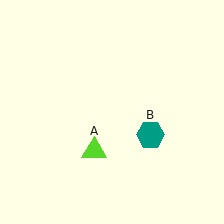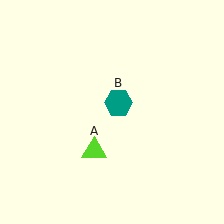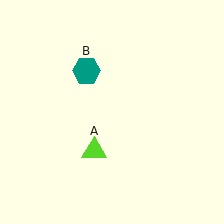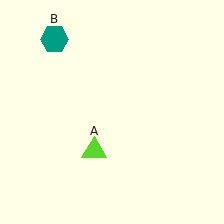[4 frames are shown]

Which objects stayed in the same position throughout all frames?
Lime triangle (object A) remained stationary.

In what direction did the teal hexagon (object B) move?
The teal hexagon (object B) moved up and to the left.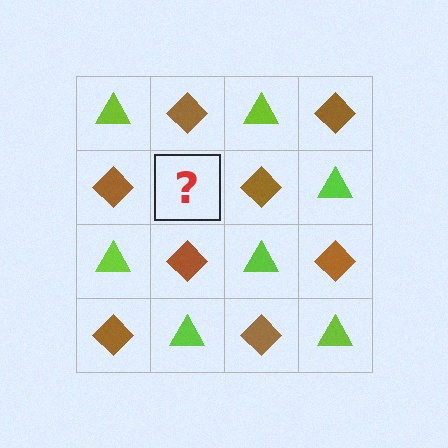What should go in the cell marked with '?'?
The missing cell should contain a lime triangle.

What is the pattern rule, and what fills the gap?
The rule is that it alternates lime triangle and brown diamond in a checkerboard pattern. The gap should be filled with a lime triangle.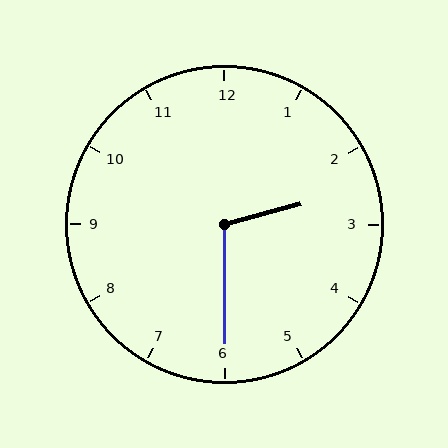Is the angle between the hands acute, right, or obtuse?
It is obtuse.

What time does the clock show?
2:30.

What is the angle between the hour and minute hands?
Approximately 105 degrees.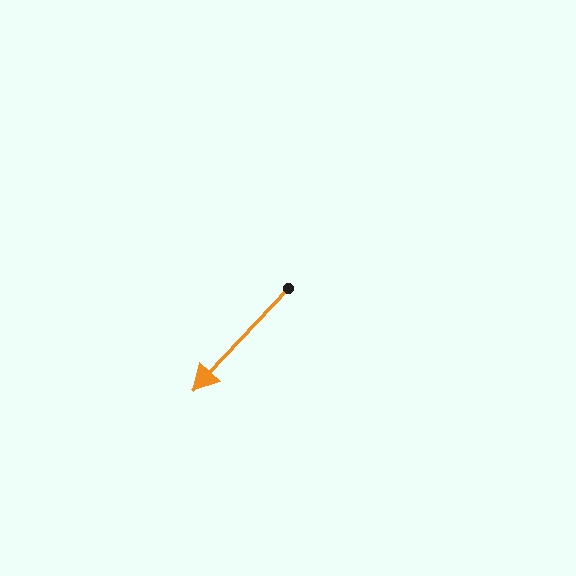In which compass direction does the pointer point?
Southwest.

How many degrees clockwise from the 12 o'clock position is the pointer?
Approximately 223 degrees.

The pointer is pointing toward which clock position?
Roughly 7 o'clock.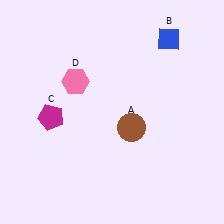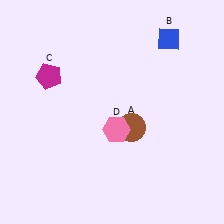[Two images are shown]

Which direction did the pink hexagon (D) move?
The pink hexagon (D) moved down.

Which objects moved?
The objects that moved are: the magenta pentagon (C), the pink hexagon (D).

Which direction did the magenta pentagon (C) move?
The magenta pentagon (C) moved up.